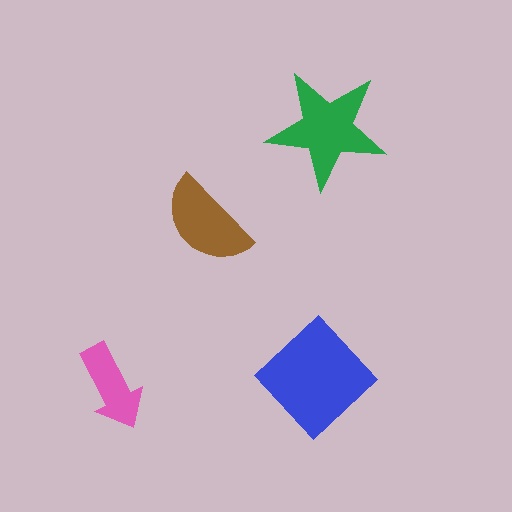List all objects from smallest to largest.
The pink arrow, the brown semicircle, the green star, the blue diamond.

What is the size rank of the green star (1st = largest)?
2nd.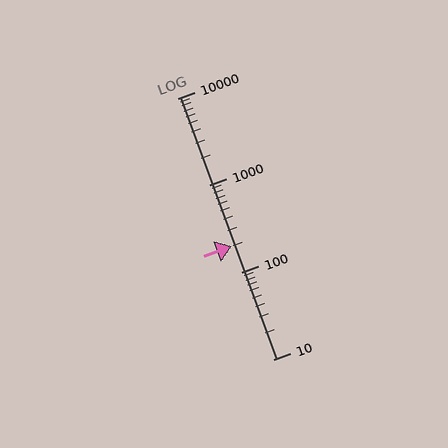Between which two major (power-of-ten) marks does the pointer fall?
The pointer is between 100 and 1000.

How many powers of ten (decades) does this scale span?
The scale spans 3 decades, from 10 to 10000.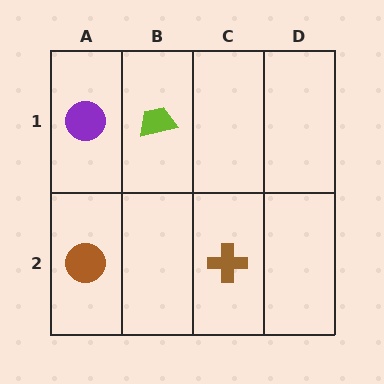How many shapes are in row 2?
2 shapes.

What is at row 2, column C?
A brown cross.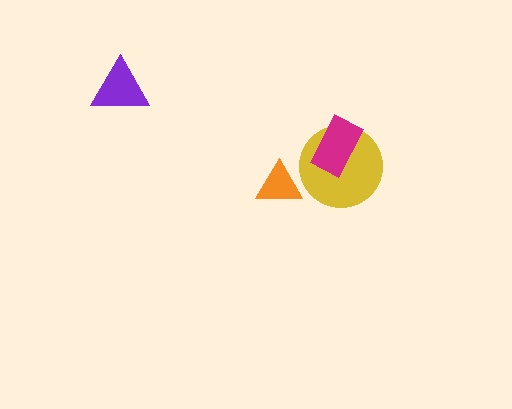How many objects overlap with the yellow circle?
1 object overlaps with the yellow circle.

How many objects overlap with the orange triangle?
0 objects overlap with the orange triangle.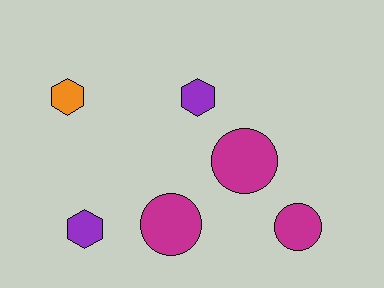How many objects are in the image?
There are 6 objects.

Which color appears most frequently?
Magenta, with 3 objects.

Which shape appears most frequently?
Circle, with 3 objects.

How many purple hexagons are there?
There are 2 purple hexagons.